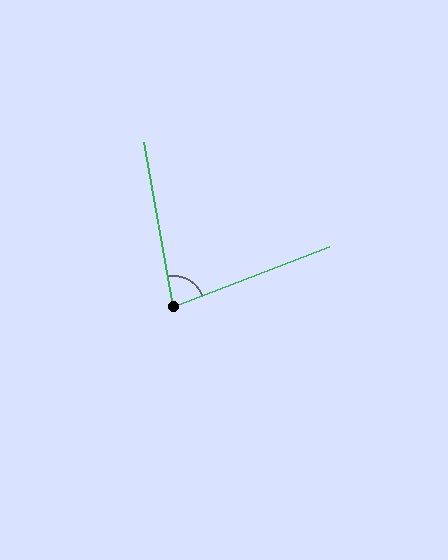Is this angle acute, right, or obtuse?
It is acute.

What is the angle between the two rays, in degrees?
Approximately 79 degrees.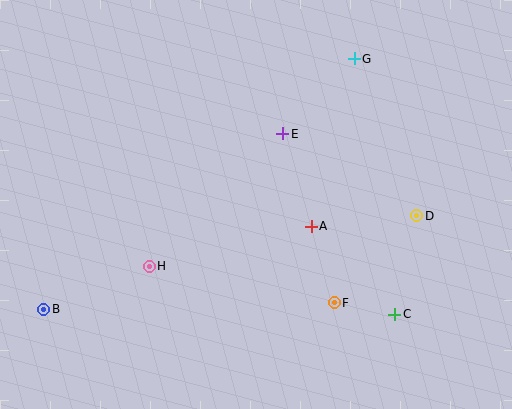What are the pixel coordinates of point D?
Point D is at (417, 216).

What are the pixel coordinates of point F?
Point F is at (334, 303).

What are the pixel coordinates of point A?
Point A is at (311, 226).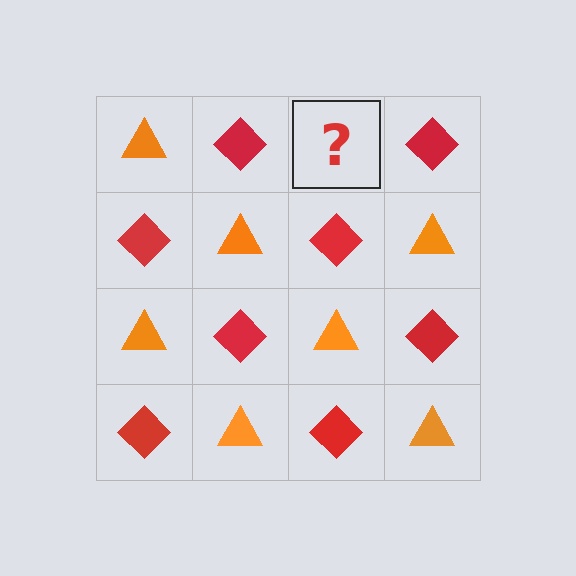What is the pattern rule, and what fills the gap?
The rule is that it alternates orange triangle and red diamond in a checkerboard pattern. The gap should be filled with an orange triangle.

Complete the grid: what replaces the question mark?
The question mark should be replaced with an orange triangle.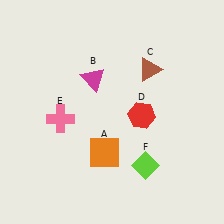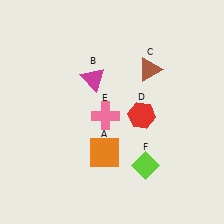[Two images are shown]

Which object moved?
The pink cross (E) moved right.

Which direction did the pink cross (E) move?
The pink cross (E) moved right.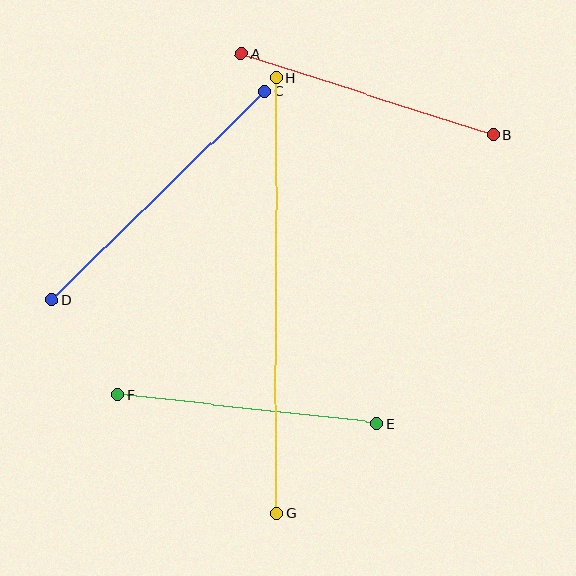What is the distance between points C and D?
The distance is approximately 299 pixels.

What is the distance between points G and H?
The distance is approximately 435 pixels.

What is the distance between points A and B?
The distance is approximately 265 pixels.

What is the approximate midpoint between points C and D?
The midpoint is at approximately (158, 195) pixels.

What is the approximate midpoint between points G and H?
The midpoint is at approximately (277, 295) pixels.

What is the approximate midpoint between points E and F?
The midpoint is at approximately (247, 409) pixels.